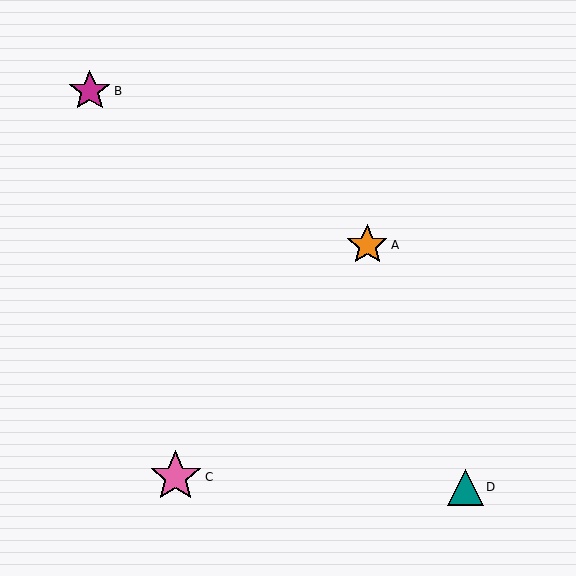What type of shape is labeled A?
Shape A is an orange star.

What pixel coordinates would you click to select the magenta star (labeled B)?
Click at (90, 91) to select the magenta star B.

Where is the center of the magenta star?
The center of the magenta star is at (90, 91).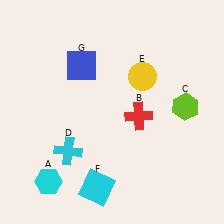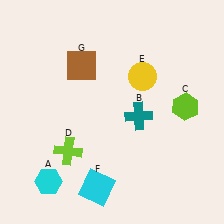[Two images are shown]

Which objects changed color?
B changed from red to teal. D changed from cyan to lime. G changed from blue to brown.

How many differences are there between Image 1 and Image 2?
There are 3 differences between the two images.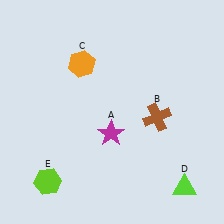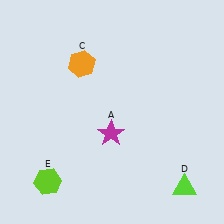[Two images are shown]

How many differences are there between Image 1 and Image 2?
There is 1 difference between the two images.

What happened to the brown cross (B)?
The brown cross (B) was removed in Image 2. It was in the bottom-right area of Image 1.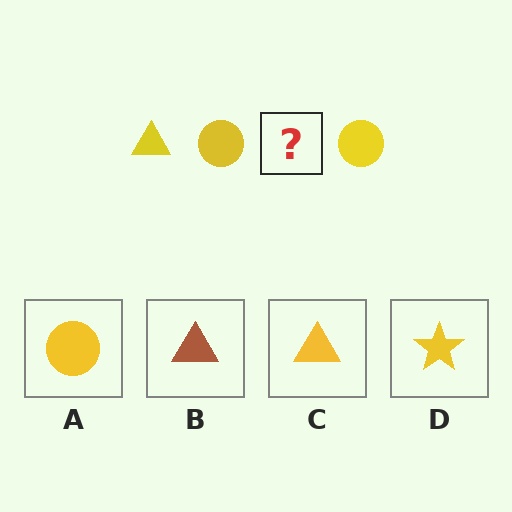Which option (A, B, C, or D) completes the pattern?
C.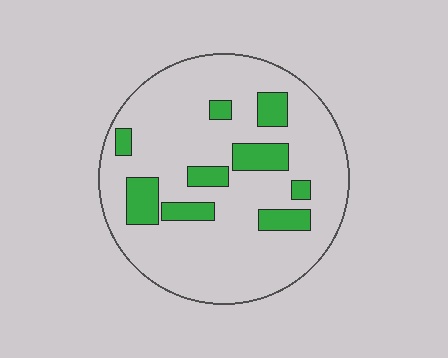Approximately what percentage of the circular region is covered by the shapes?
Approximately 15%.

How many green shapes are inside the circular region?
9.